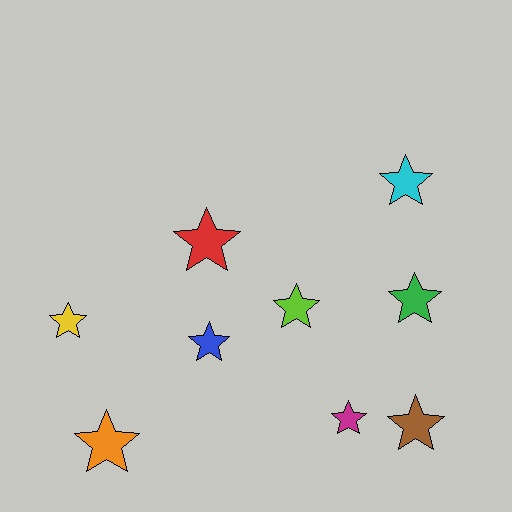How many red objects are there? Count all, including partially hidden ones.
There is 1 red object.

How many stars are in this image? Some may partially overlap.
There are 9 stars.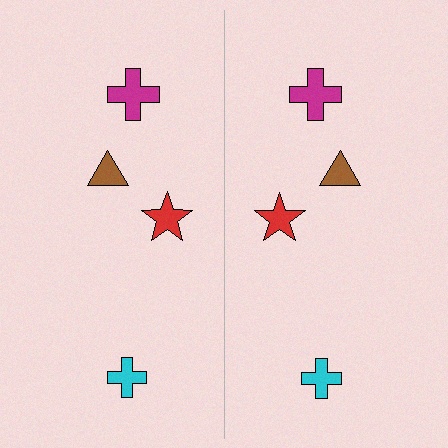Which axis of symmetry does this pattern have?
The pattern has a vertical axis of symmetry running through the center of the image.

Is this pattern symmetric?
Yes, this pattern has bilateral (reflection) symmetry.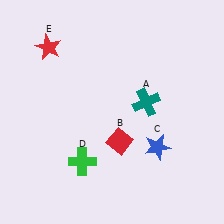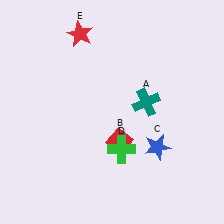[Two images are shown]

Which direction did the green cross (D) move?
The green cross (D) moved right.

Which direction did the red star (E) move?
The red star (E) moved right.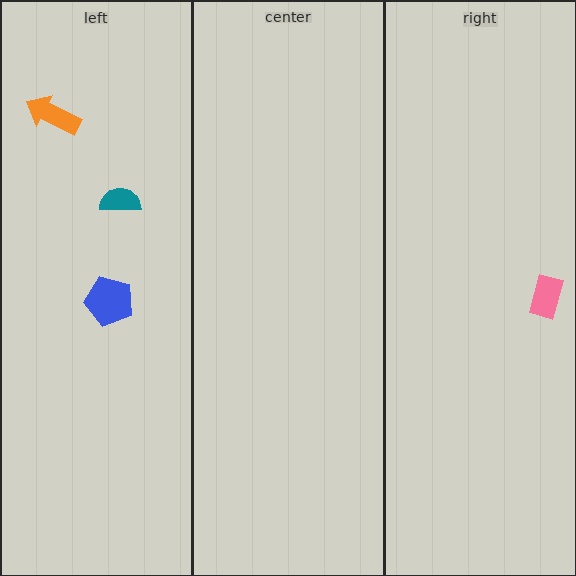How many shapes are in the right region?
1.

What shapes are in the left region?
The blue pentagon, the teal semicircle, the orange arrow.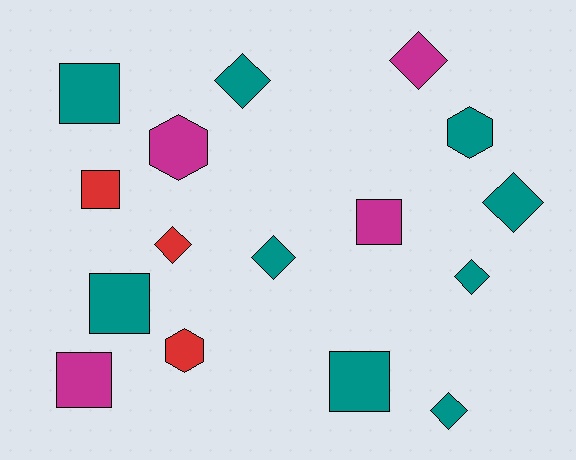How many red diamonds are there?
There is 1 red diamond.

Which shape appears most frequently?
Diamond, with 7 objects.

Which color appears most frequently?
Teal, with 9 objects.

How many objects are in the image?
There are 16 objects.